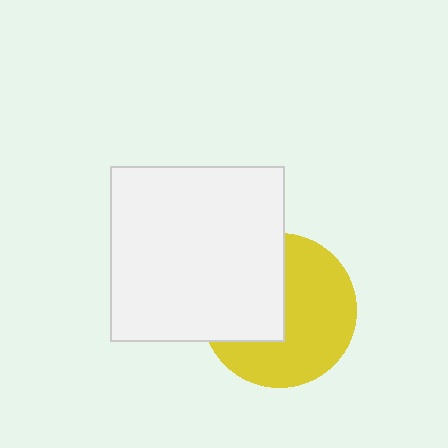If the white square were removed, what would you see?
You would see the complete yellow circle.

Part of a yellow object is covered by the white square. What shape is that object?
It is a circle.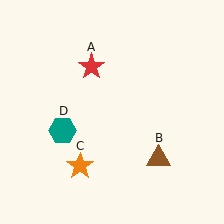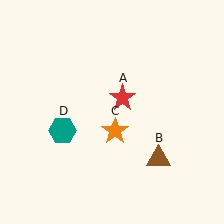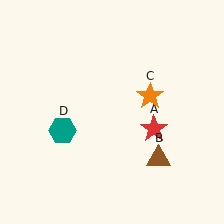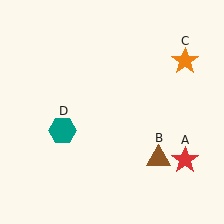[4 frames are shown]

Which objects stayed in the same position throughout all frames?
Brown triangle (object B) and teal hexagon (object D) remained stationary.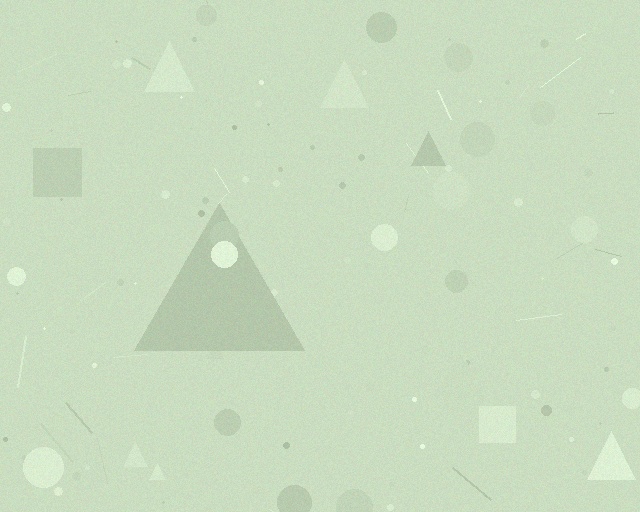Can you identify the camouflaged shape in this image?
The camouflaged shape is a triangle.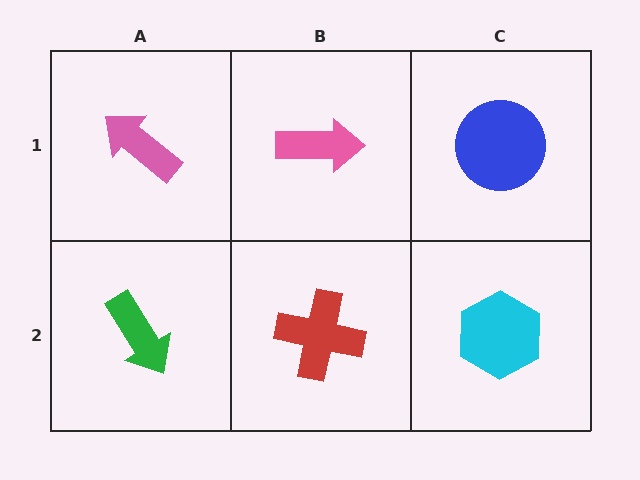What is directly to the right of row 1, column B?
A blue circle.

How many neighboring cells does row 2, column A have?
2.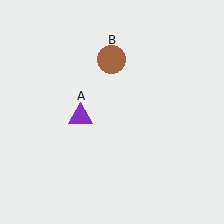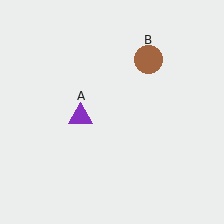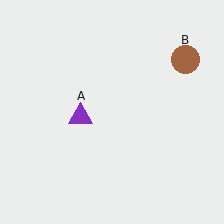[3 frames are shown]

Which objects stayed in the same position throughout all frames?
Purple triangle (object A) remained stationary.